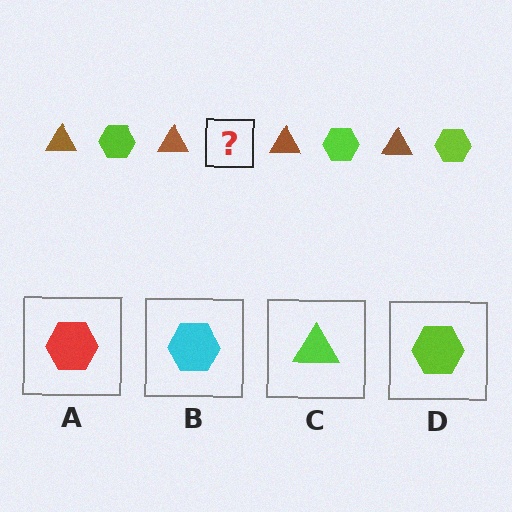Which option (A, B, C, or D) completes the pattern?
D.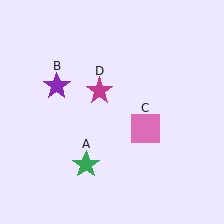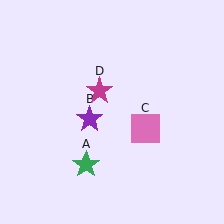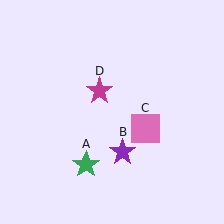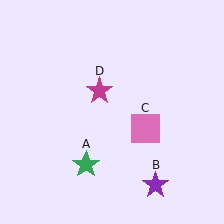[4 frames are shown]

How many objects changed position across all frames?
1 object changed position: purple star (object B).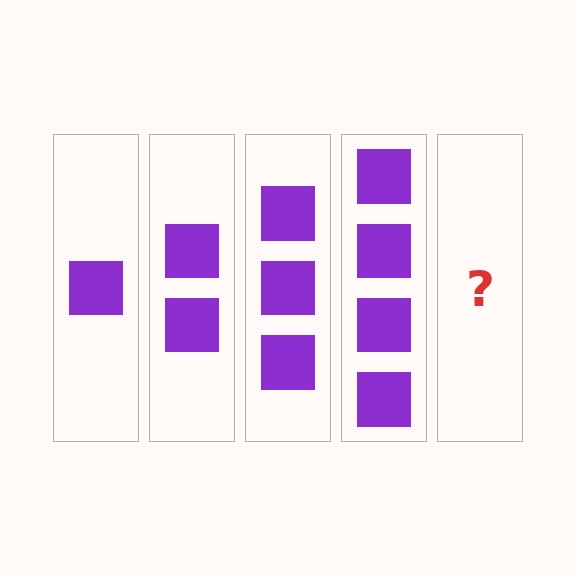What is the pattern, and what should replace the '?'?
The pattern is that each step adds one more square. The '?' should be 5 squares.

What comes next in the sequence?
The next element should be 5 squares.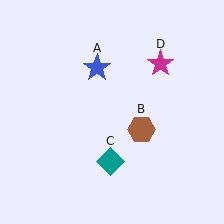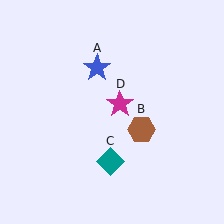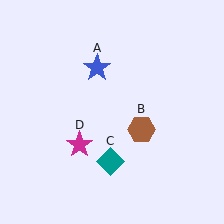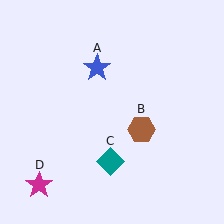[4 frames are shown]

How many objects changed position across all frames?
1 object changed position: magenta star (object D).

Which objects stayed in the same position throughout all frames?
Blue star (object A) and brown hexagon (object B) and teal diamond (object C) remained stationary.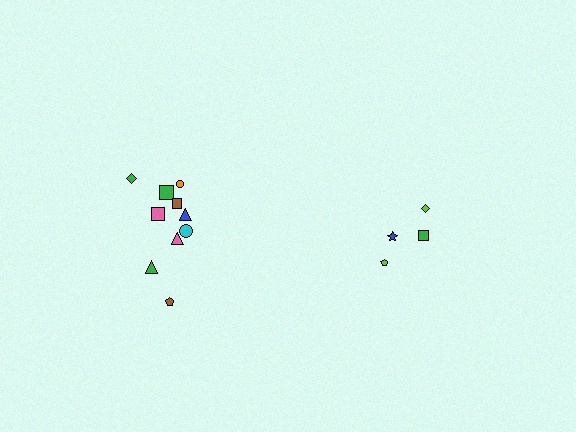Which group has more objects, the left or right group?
The left group.